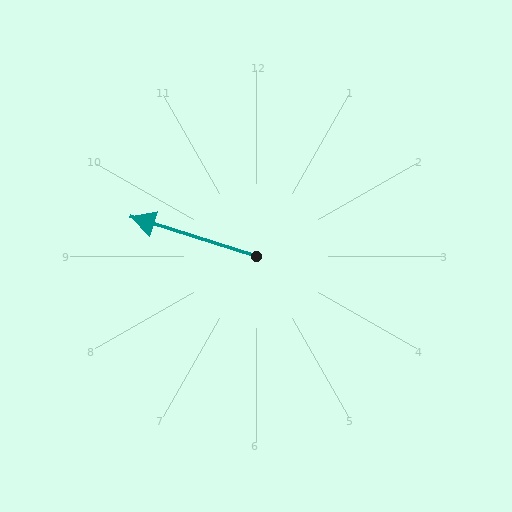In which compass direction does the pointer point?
West.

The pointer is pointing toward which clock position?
Roughly 10 o'clock.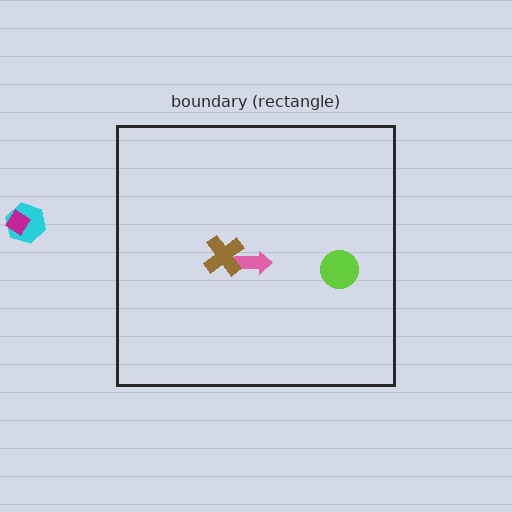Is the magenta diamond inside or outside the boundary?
Outside.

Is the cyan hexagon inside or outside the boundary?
Outside.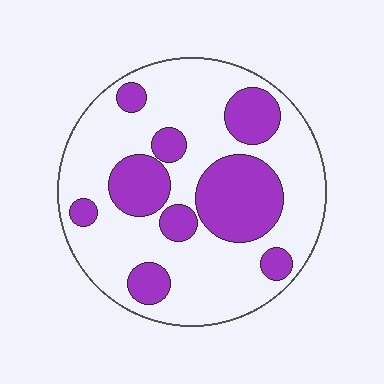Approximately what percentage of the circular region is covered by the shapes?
Approximately 30%.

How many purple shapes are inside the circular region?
9.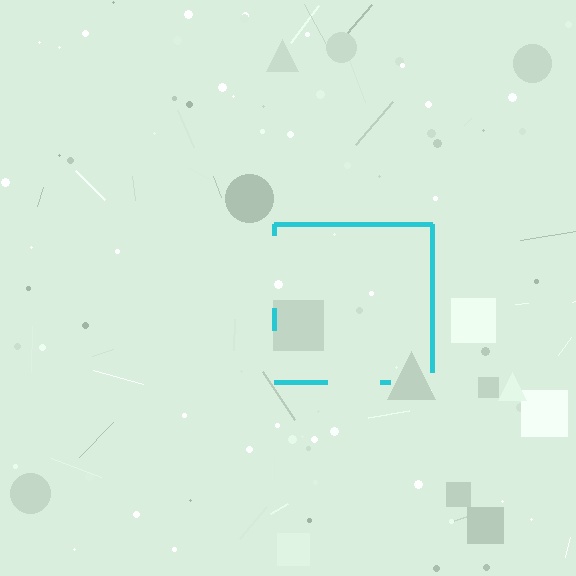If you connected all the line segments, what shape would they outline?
They would outline a square.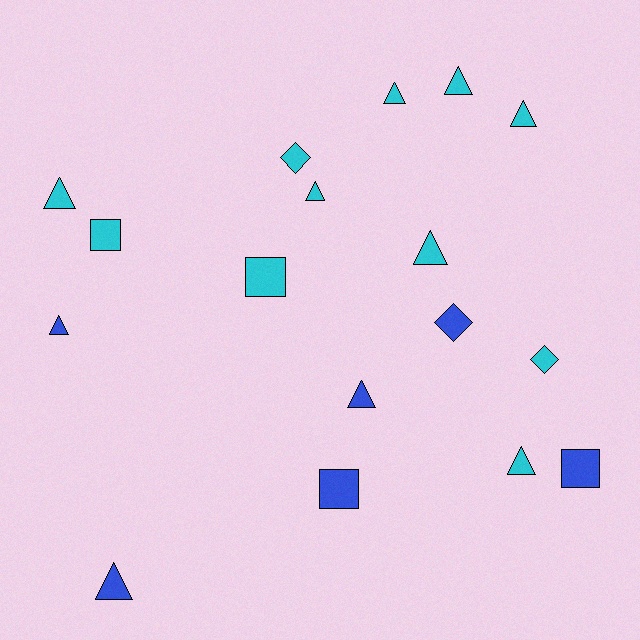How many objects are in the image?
There are 17 objects.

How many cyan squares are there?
There are 2 cyan squares.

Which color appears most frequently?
Cyan, with 11 objects.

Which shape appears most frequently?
Triangle, with 10 objects.